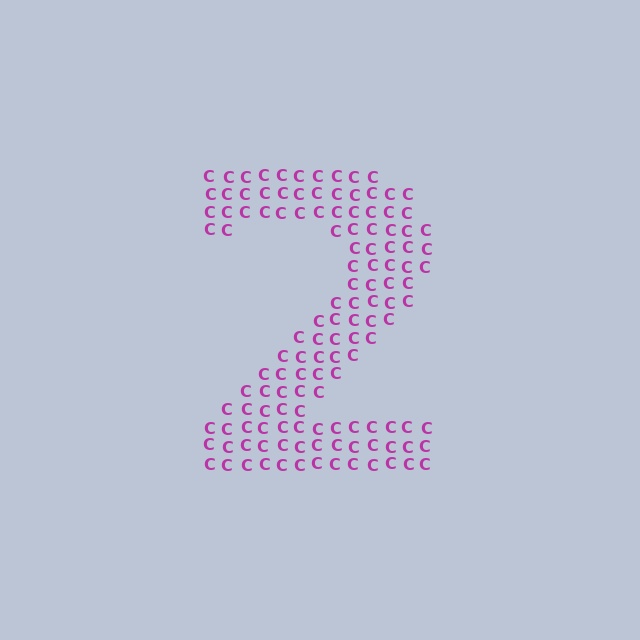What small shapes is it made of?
It is made of small letter C's.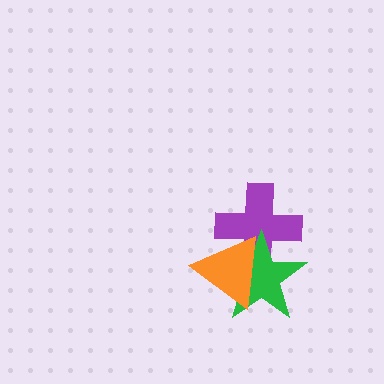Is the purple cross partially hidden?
Yes, it is partially covered by another shape.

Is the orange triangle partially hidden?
No, no other shape covers it.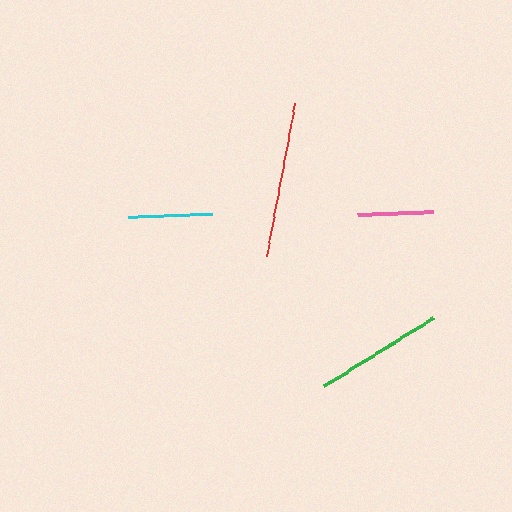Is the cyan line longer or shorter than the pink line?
The cyan line is longer than the pink line.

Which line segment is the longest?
The red line is the longest at approximately 155 pixels.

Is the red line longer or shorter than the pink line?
The red line is longer than the pink line.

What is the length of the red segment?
The red segment is approximately 155 pixels long.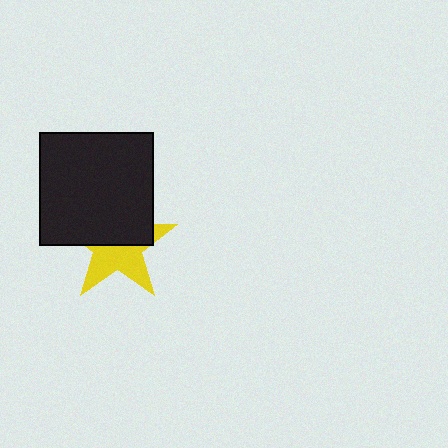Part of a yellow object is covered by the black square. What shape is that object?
It is a star.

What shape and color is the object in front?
The object in front is a black square.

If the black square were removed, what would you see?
You would see the complete yellow star.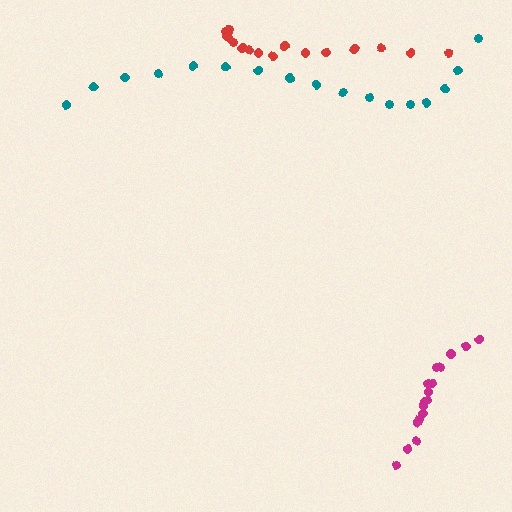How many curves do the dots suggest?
There are 3 distinct paths.